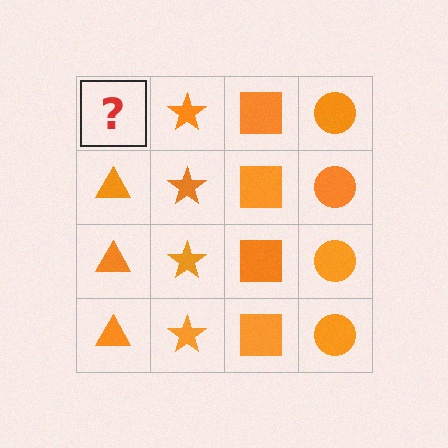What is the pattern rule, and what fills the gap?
The rule is that each column has a consistent shape. The gap should be filled with an orange triangle.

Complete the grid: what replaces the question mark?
The question mark should be replaced with an orange triangle.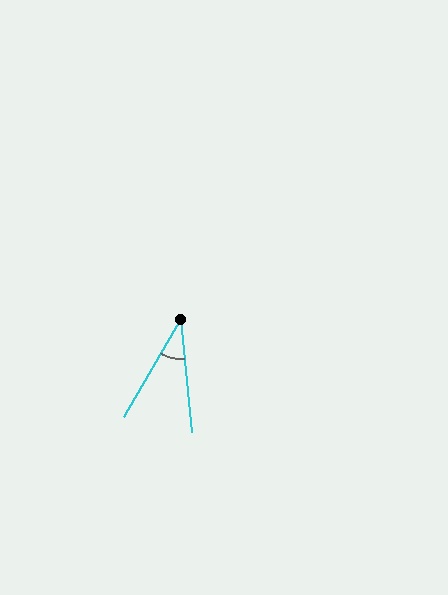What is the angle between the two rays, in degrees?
Approximately 36 degrees.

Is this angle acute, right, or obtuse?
It is acute.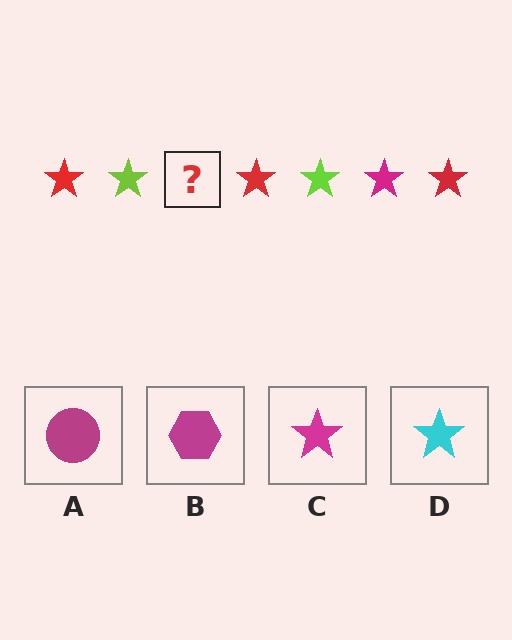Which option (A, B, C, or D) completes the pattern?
C.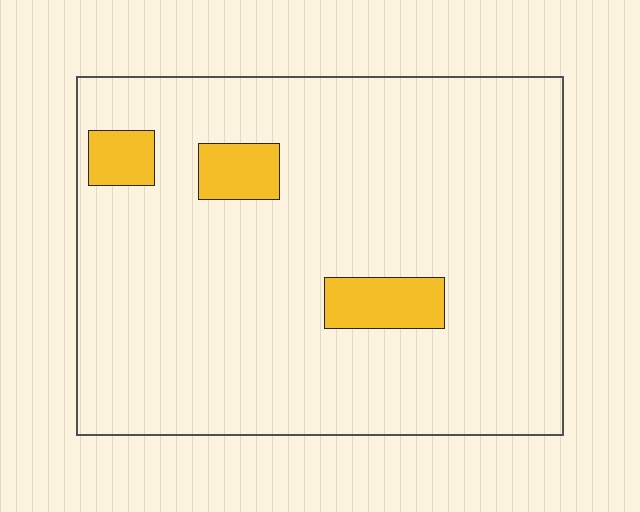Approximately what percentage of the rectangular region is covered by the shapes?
Approximately 10%.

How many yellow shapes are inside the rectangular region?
3.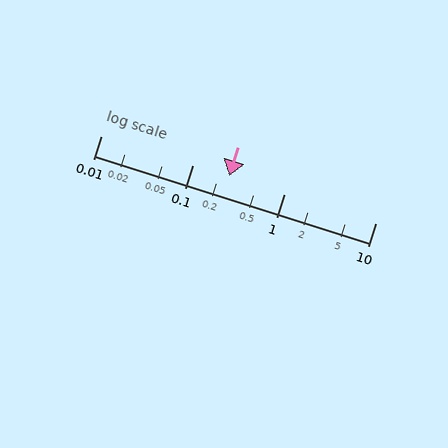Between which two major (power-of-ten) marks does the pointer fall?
The pointer is between 0.1 and 1.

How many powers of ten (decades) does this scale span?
The scale spans 3 decades, from 0.01 to 10.